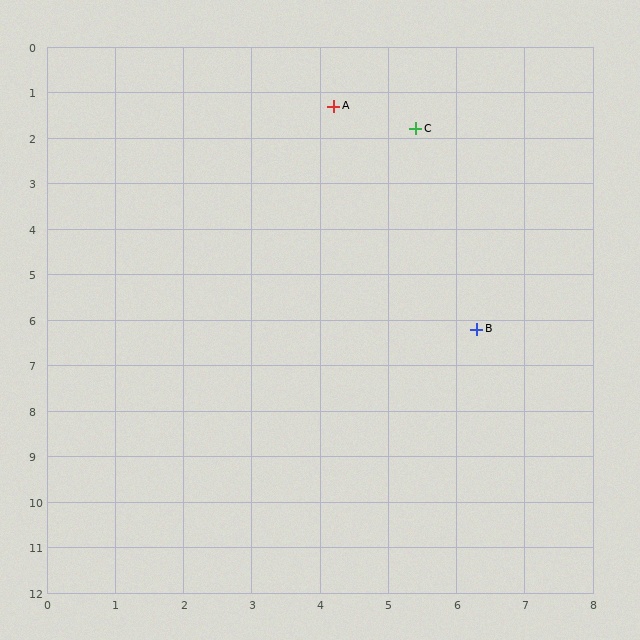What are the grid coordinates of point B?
Point B is at approximately (6.3, 6.2).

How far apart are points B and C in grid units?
Points B and C are about 4.5 grid units apart.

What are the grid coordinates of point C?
Point C is at approximately (5.4, 1.8).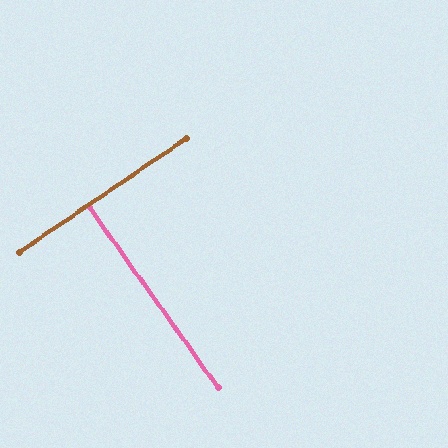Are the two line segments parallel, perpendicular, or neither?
Perpendicular — they meet at approximately 89°.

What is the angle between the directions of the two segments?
Approximately 89 degrees.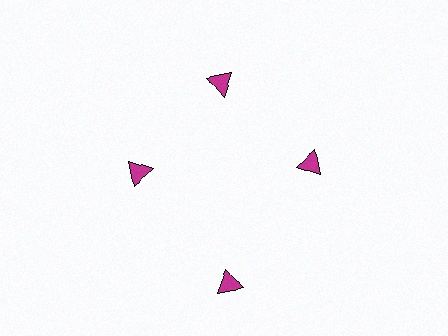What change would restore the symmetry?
The symmetry would be restored by moving it inward, back onto the ring so that all 4 triangles sit at equal angles and equal distance from the center.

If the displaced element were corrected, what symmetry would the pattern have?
It would have 4-fold rotational symmetry — the pattern would map onto itself every 90 degrees.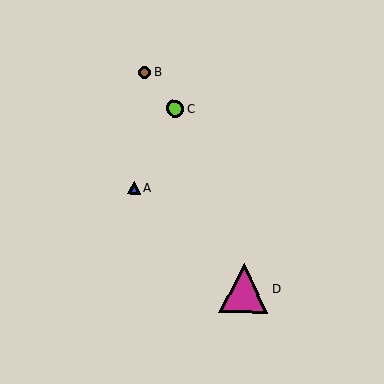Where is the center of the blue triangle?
The center of the blue triangle is at (134, 188).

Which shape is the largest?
The magenta triangle (labeled D) is the largest.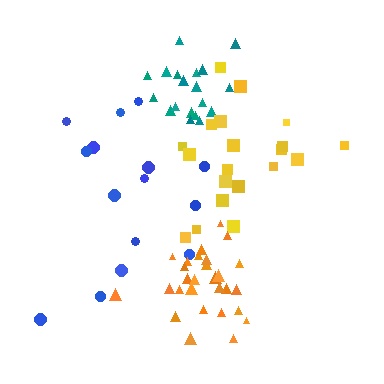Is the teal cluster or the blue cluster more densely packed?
Teal.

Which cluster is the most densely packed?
Orange.